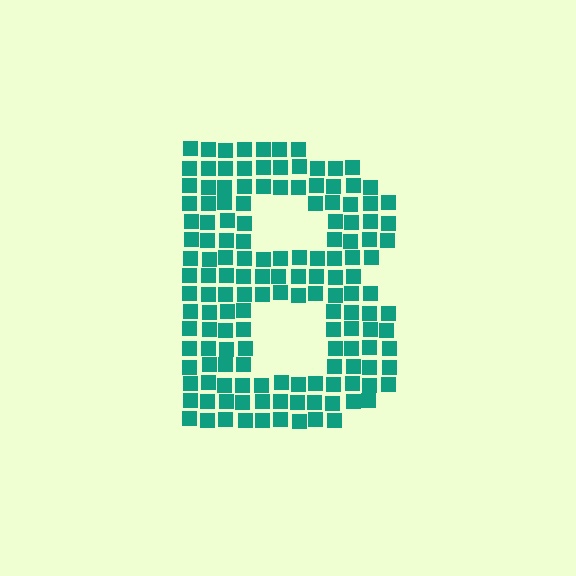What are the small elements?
The small elements are squares.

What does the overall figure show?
The overall figure shows the letter B.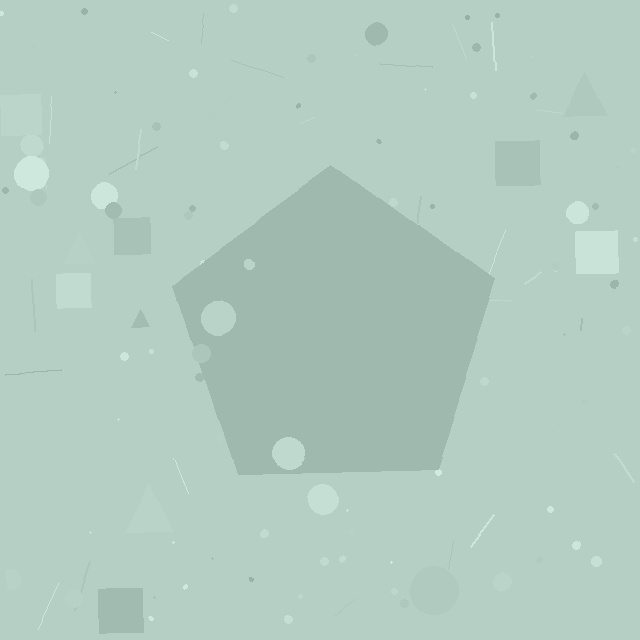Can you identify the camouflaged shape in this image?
The camouflaged shape is a pentagon.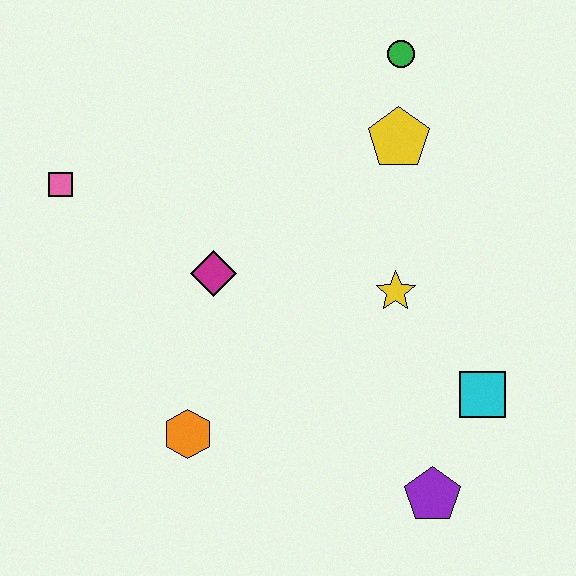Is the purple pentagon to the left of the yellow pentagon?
No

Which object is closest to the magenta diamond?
The orange hexagon is closest to the magenta diamond.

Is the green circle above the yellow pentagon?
Yes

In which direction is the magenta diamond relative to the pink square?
The magenta diamond is to the right of the pink square.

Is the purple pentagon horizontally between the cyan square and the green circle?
Yes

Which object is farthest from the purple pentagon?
The pink square is farthest from the purple pentagon.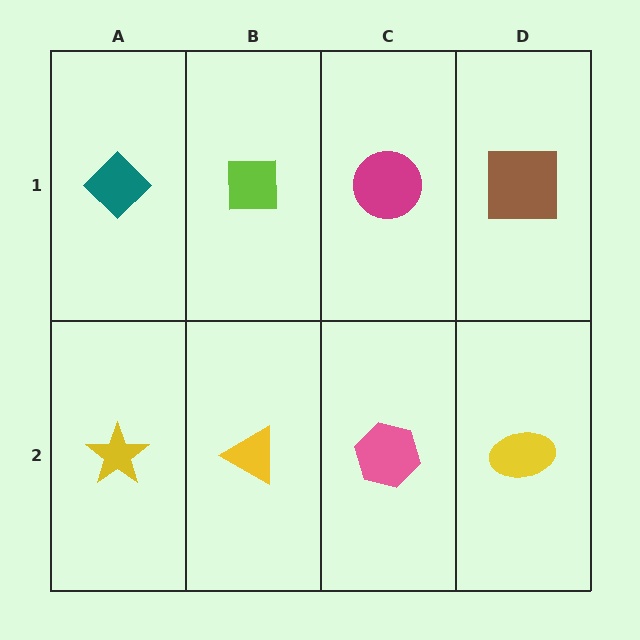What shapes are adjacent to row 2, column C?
A magenta circle (row 1, column C), a yellow triangle (row 2, column B), a yellow ellipse (row 2, column D).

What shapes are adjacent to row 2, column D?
A brown square (row 1, column D), a pink hexagon (row 2, column C).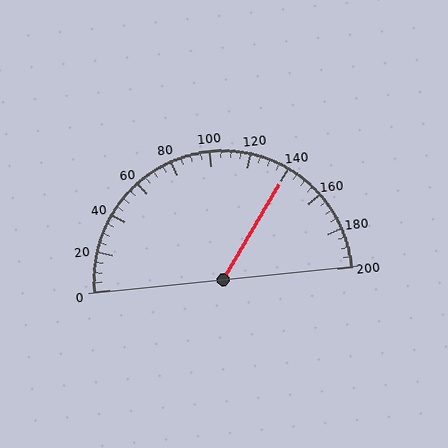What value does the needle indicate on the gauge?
The needle indicates approximately 140.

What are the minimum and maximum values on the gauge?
The gauge ranges from 0 to 200.